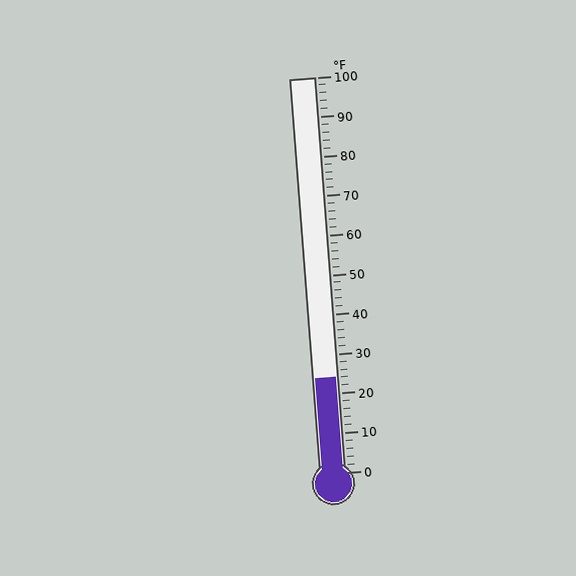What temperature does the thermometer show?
The thermometer shows approximately 24°F.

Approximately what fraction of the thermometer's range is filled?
The thermometer is filled to approximately 25% of its range.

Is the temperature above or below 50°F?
The temperature is below 50°F.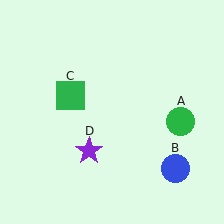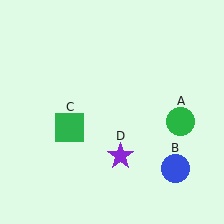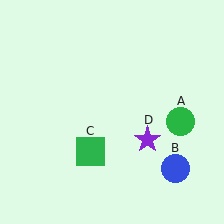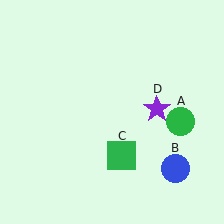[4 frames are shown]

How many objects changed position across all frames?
2 objects changed position: green square (object C), purple star (object D).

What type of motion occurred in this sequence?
The green square (object C), purple star (object D) rotated counterclockwise around the center of the scene.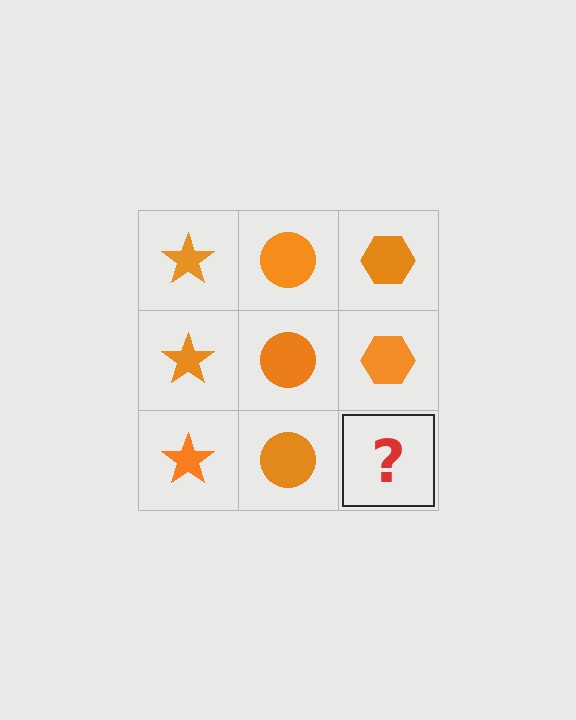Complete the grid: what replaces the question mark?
The question mark should be replaced with an orange hexagon.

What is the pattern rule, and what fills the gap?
The rule is that each column has a consistent shape. The gap should be filled with an orange hexagon.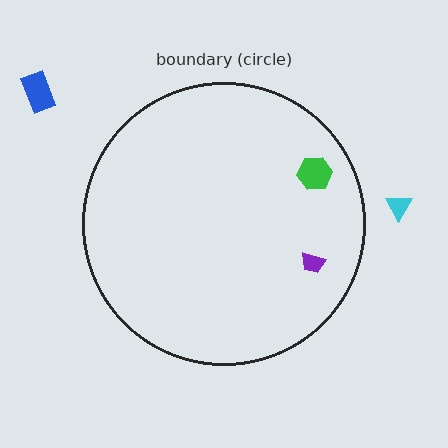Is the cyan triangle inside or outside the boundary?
Outside.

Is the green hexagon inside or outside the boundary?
Inside.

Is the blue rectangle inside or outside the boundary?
Outside.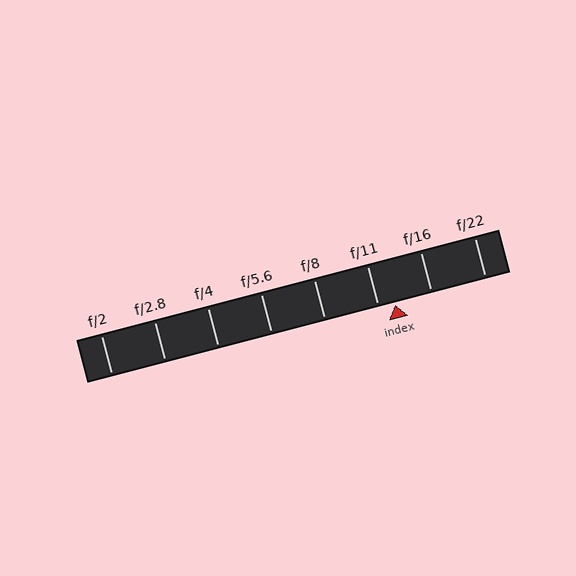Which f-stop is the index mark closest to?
The index mark is closest to f/11.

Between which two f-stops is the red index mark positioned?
The index mark is between f/11 and f/16.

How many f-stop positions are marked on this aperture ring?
There are 8 f-stop positions marked.